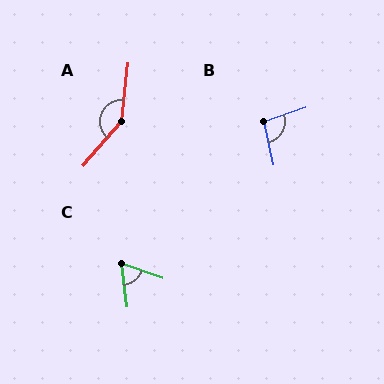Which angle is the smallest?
C, at approximately 64 degrees.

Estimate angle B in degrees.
Approximately 97 degrees.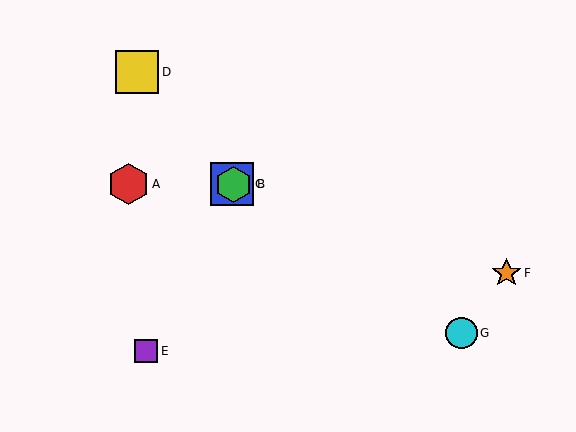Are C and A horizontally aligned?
Yes, both are at y≈184.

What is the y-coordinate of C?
Object C is at y≈184.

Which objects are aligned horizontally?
Objects A, B, C are aligned horizontally.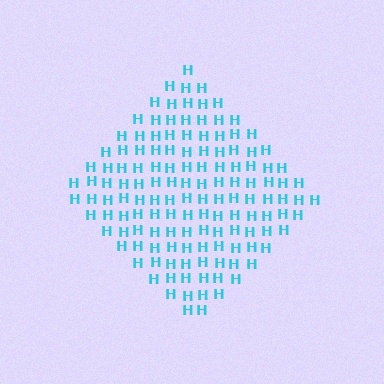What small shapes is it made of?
It is made of small letter H's.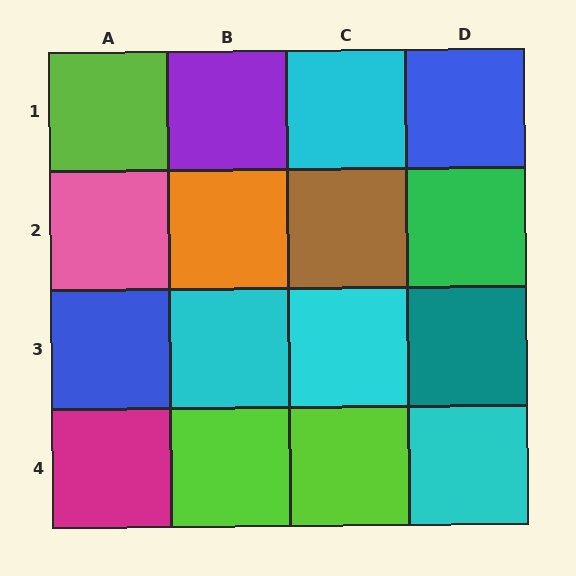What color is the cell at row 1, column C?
Cyan.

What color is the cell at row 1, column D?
Blue.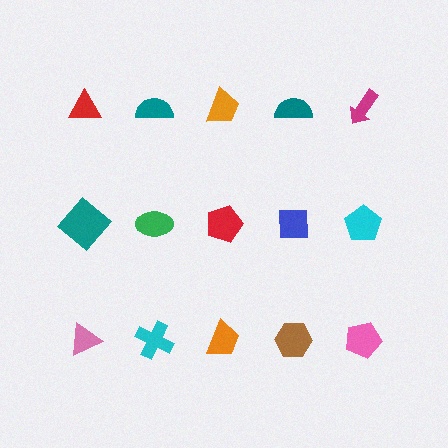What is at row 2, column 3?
A red pentagon.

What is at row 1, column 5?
A magenta arrow.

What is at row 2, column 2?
A green ellipse.